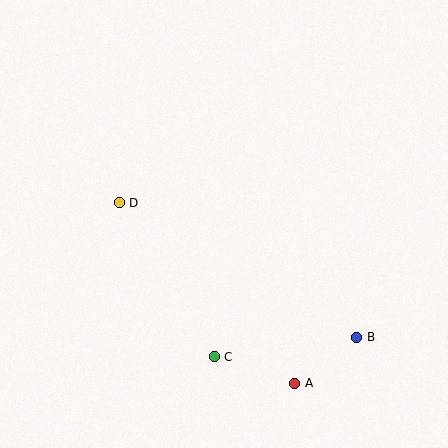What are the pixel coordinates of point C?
Point C is at (214, 357).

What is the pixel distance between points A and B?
The distance between A and B is 77 pixels.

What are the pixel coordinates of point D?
Point D is at (119, 203).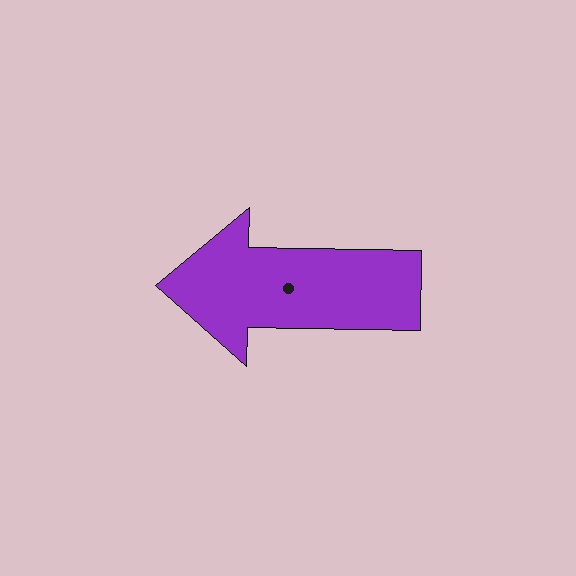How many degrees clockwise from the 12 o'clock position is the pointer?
Approximately 271 degrees.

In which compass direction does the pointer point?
West.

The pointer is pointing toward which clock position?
Roughly 9 o'clock.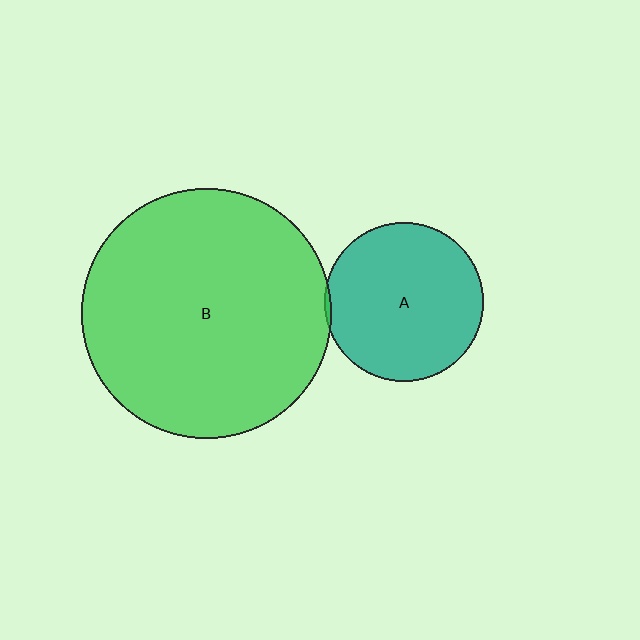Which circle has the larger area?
Circle B (green).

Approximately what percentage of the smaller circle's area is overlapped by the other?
Approximately 5%.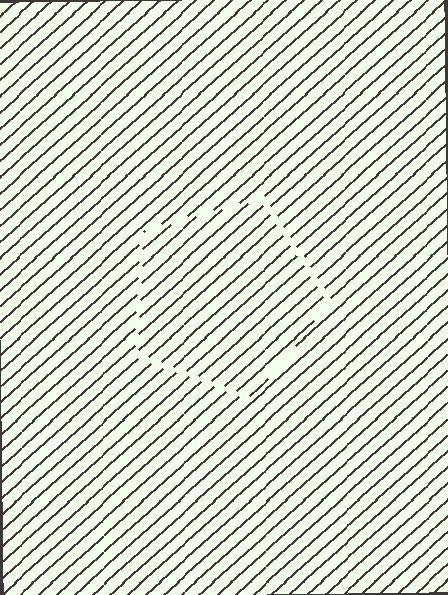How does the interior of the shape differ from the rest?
The interior of the shape contains the same grating, shifted by half a period — the contour is defined by the phase discontinuity where line-ends from the inner and outer gratings abut.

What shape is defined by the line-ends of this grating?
An illusory pentagon. The interior of the shape contains the same grating, shifted by half a period — the contour is defined by the phase discontinuity where line-ends from the inner and outer gratings abut.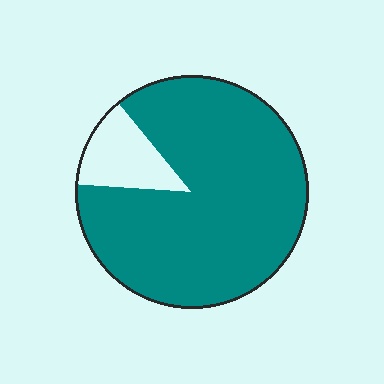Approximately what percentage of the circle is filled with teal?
Approximately 85%.